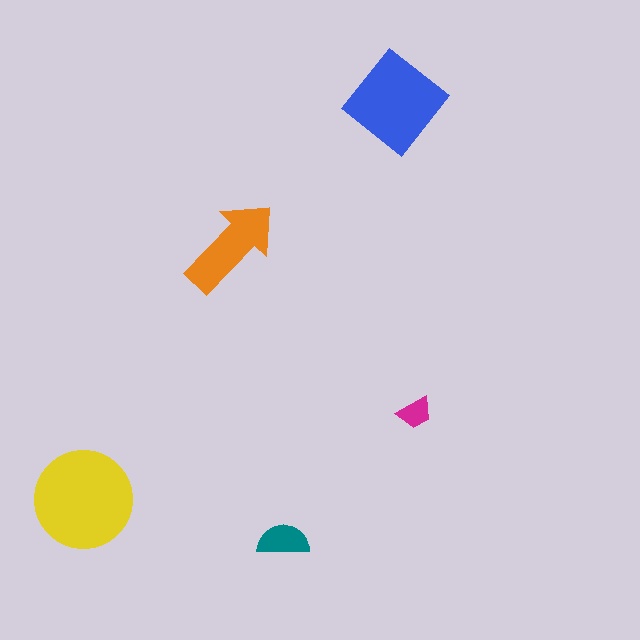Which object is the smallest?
The magenta trapezoid.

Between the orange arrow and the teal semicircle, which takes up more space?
The orange arrow.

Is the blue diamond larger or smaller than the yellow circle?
Smaller.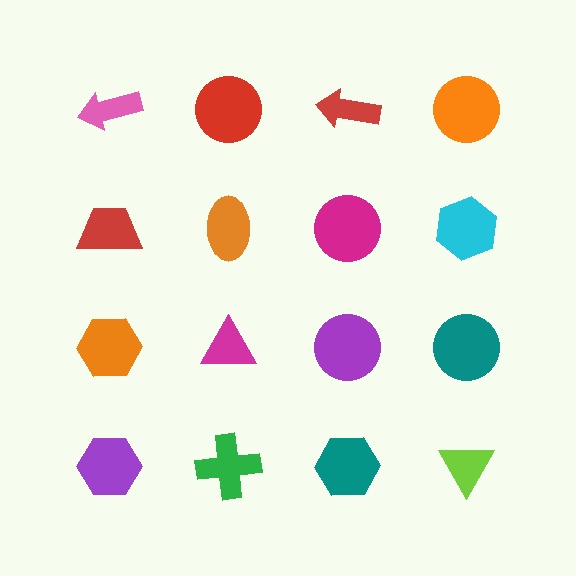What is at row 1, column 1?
A pink arrow.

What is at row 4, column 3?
A teal hexagon.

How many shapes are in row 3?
4 shapes.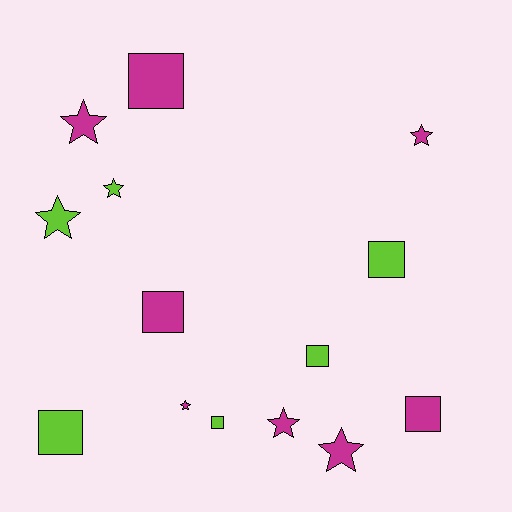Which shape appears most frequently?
Square, with 7 objects.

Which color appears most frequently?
Magenta, with 8 objects.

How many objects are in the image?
There are 14 objects.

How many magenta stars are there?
There are 5 magenta stars.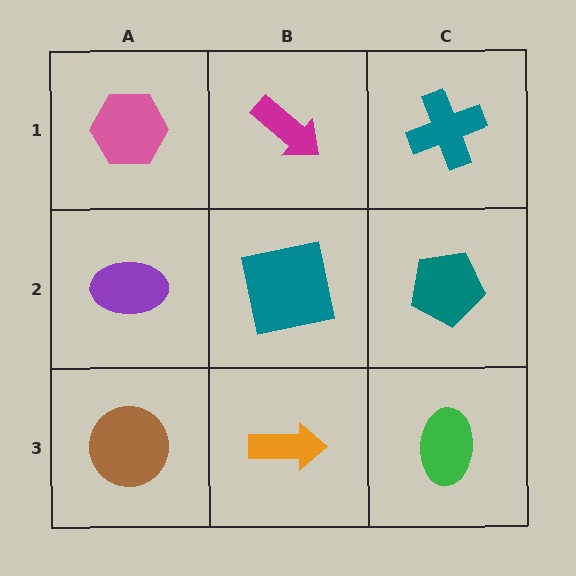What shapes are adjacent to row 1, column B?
A teal square (row 2, column B), a pink hexagon (row 1, column A), a teal cross (row 1, column C).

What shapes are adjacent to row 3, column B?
A teal square (row 2, column B), a brown circle (row 3, column A), a green ellipse (row 3, column C).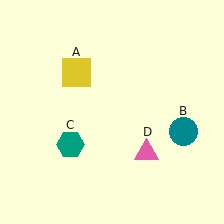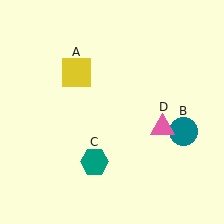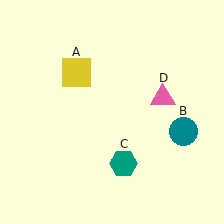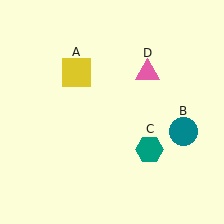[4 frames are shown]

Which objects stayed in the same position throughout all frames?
Yellow square (object A) and teal circle (object B) remained stationary.